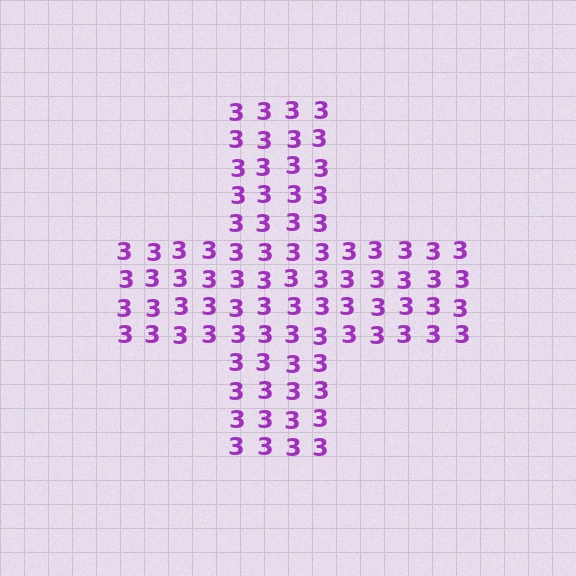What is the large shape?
The large shape is a cross.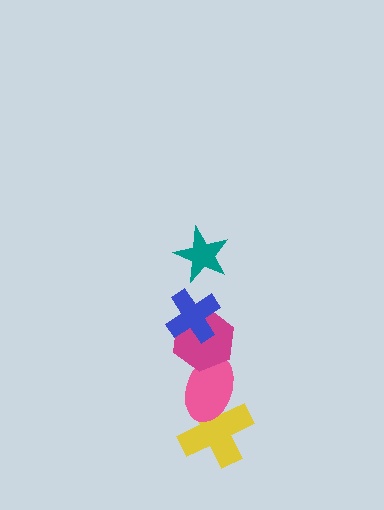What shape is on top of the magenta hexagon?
The blue cross is on top of the magenta hexagon.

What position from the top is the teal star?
The teal star is 1st from the top.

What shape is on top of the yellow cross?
The pink ellipse is on top of the yellow cross.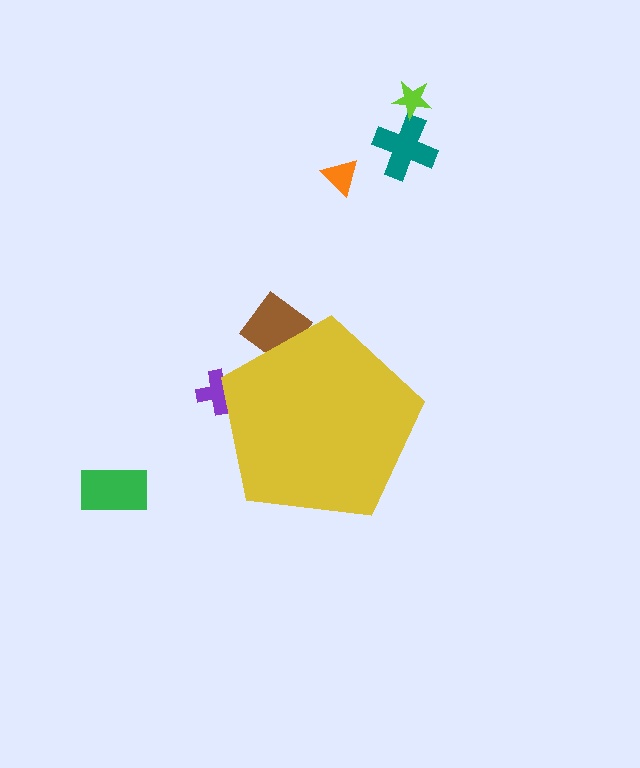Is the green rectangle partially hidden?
No, the green rectangle is fully visible.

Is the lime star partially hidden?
No, the lime star is fully visible.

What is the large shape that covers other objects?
A yellow pentagon.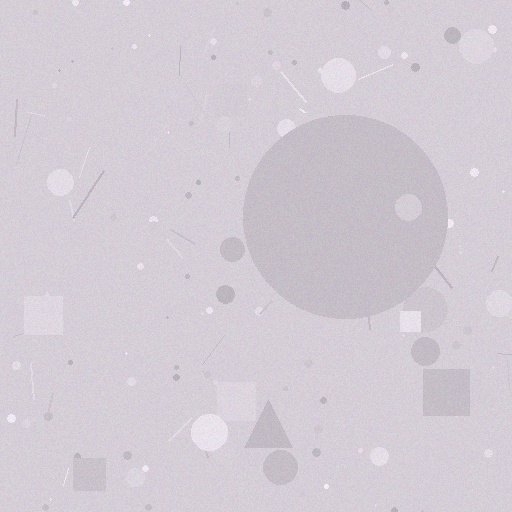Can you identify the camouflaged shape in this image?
The camouflaged shape is a circle.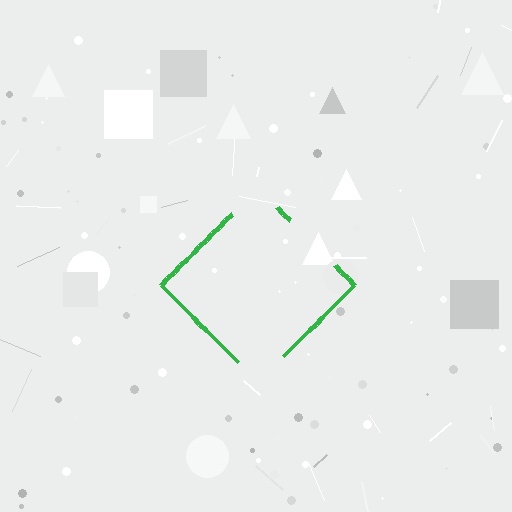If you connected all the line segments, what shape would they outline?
They would outline a diamond.